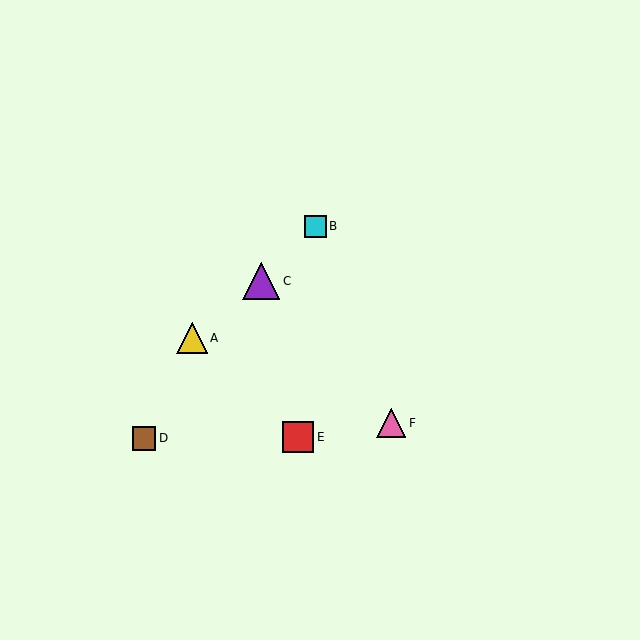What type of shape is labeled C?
Shape C is a purple triangle.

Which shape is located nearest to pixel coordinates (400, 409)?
The pink triangle (labeled F) at (391, 423) is nearest to that location.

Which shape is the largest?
The purple triangle (labeled C) is the largest.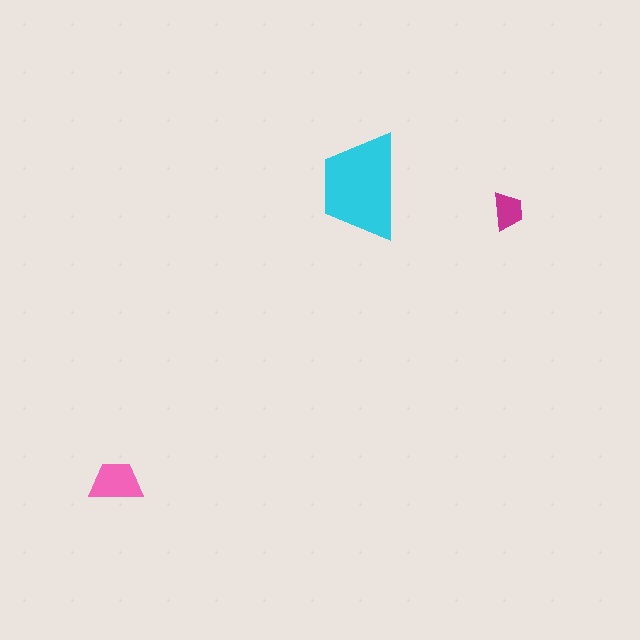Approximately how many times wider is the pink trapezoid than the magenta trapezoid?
About 1.5 times wider.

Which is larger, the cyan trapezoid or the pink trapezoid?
The cyan one.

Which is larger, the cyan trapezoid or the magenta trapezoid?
The cyan one.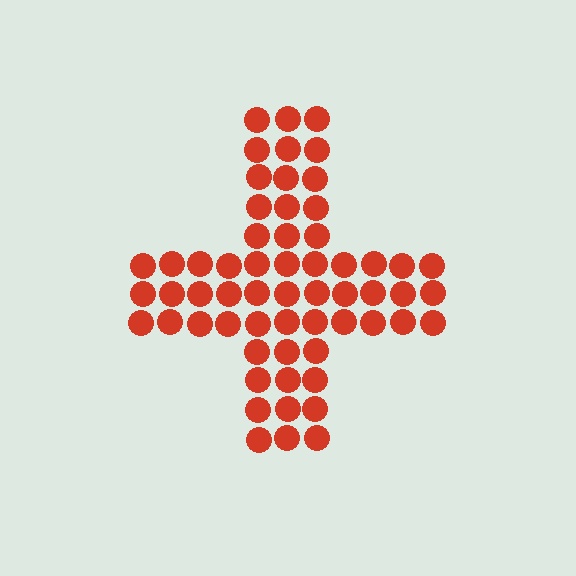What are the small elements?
The small elements are circles.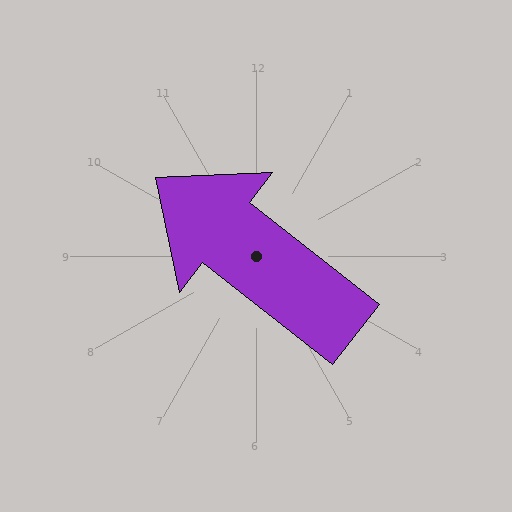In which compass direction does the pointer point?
Northwest.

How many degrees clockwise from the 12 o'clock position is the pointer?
Approximately 308 degrees.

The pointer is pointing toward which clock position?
Roughly 10 o'clock.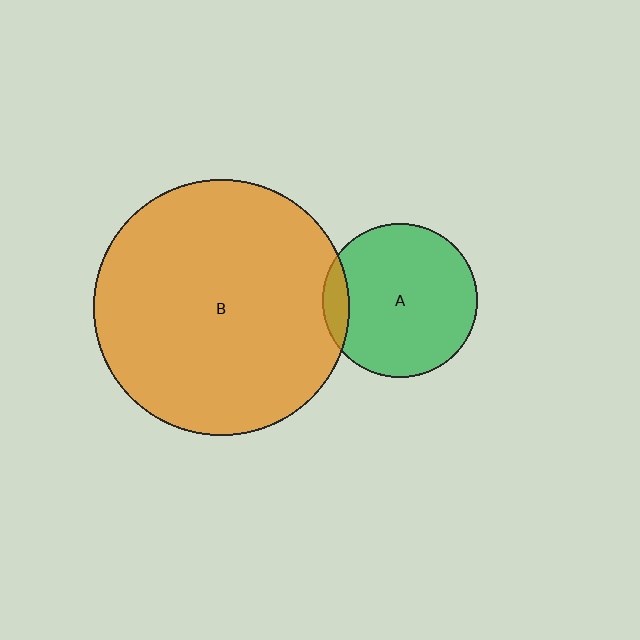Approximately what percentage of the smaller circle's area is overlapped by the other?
Approximately 10%.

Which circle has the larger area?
Circle B (orange).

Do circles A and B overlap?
Yes.